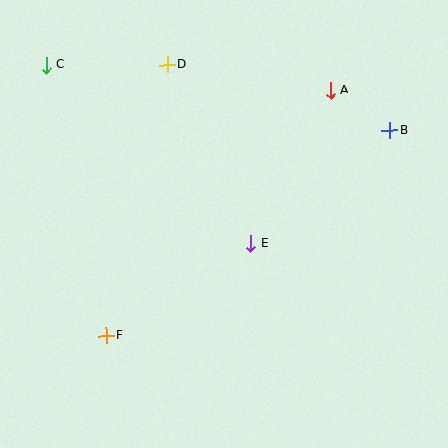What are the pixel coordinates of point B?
Point B is at (390, 130).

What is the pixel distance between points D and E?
The distance between D and E is 197 pixels.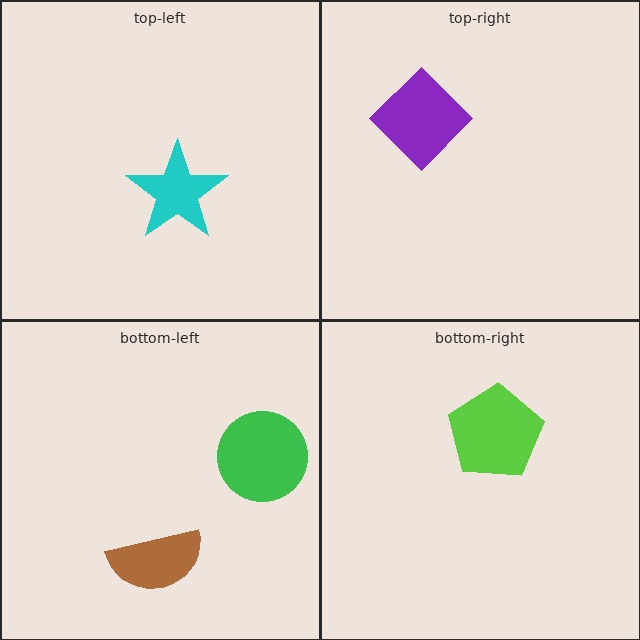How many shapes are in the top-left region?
1.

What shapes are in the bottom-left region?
The brown semicircle, the green circle.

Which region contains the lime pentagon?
The bottom-right region.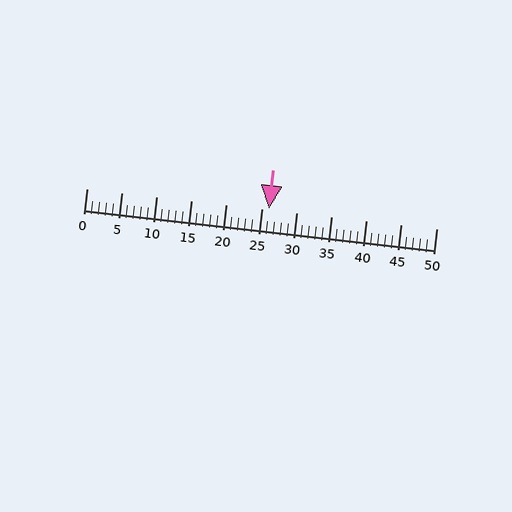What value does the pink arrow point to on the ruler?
The pink arrow points to approximately 26.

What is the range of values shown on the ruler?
The ruler shows values from 0 to 50.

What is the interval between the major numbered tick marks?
The major tick marks are spaced 5 units apart.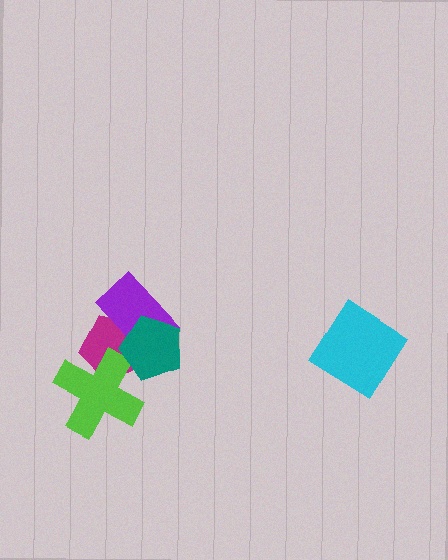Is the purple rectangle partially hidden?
Yes, it is partially covered by another shape.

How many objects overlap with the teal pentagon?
3 objects overlap with the teal pentagon.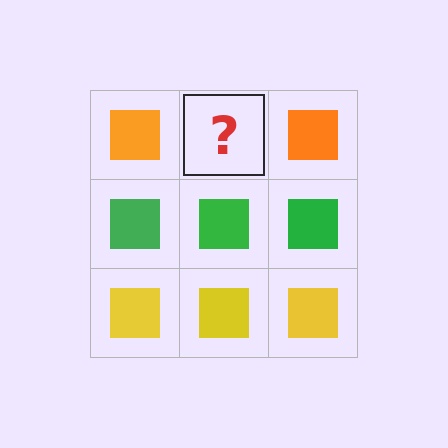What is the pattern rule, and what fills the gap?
The rule is that each row has a consistent color. The gap should be filled with an orange square.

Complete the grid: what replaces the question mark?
The question mark should be replaced with an orange square.